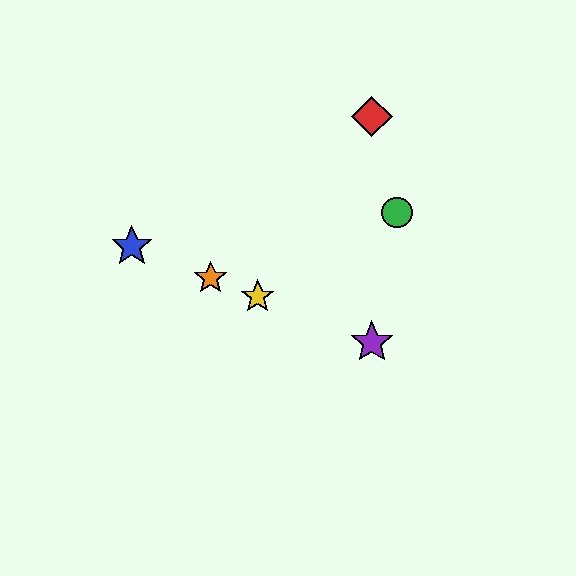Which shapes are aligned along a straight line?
The blue star, the yellow star, the purple star, the orange star are aligned along a straight line.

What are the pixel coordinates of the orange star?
The orange star is at (211, 278).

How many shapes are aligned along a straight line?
4 shapes (the blue star, the yellow star, the purple star, the orange star) are aligned along a straight line.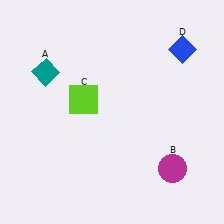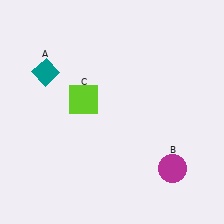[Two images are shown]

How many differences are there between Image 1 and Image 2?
There is 1 difference between the two images.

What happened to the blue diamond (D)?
The blue diamond (D) was removed in Image 2. It was in the top-right area of Image 1.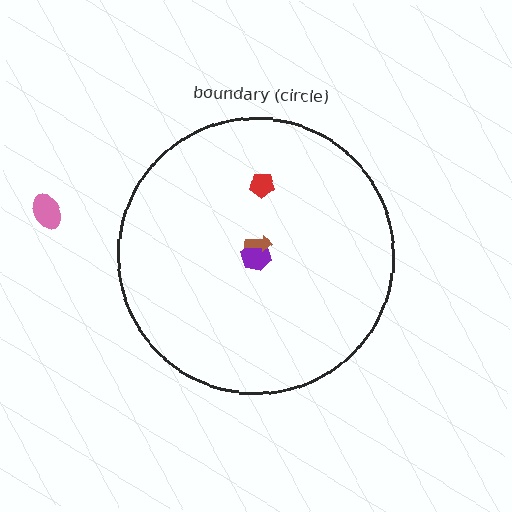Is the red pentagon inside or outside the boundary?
Inside.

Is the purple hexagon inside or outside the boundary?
Inside.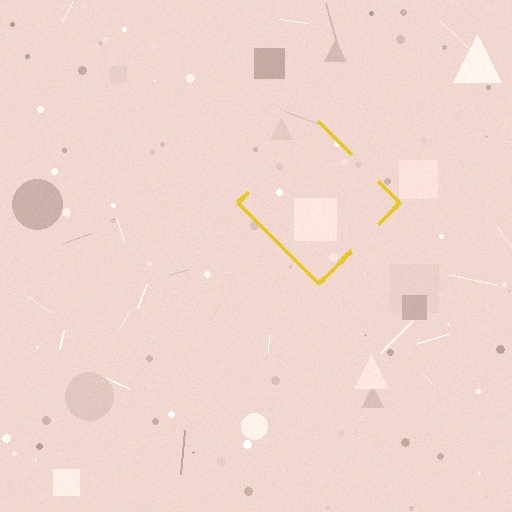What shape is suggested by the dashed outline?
The dashed outline suggests a diamond.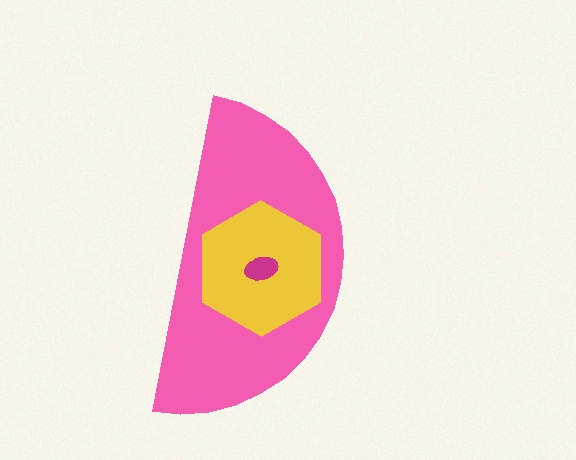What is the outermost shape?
The pink semicircle.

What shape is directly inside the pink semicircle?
The yellow hexagon.